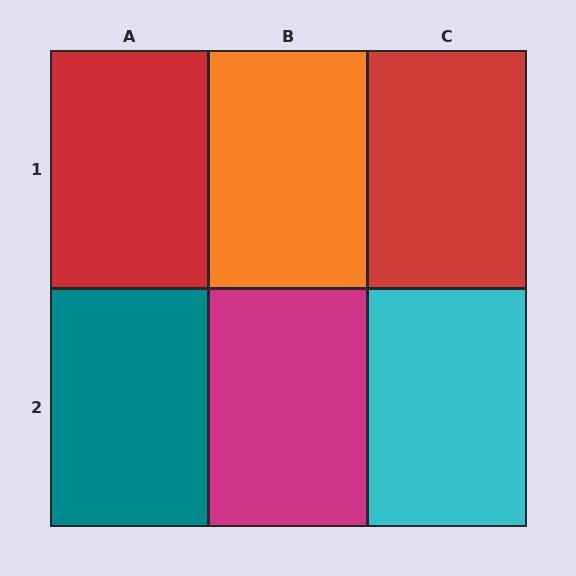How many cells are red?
2 cells are red.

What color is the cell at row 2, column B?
Magenta.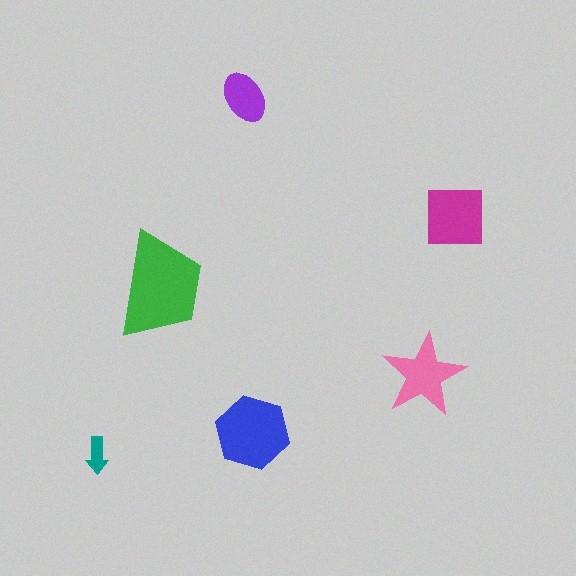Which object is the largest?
The green trapezoid.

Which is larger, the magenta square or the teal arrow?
The magenta square.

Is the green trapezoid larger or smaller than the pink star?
Larger.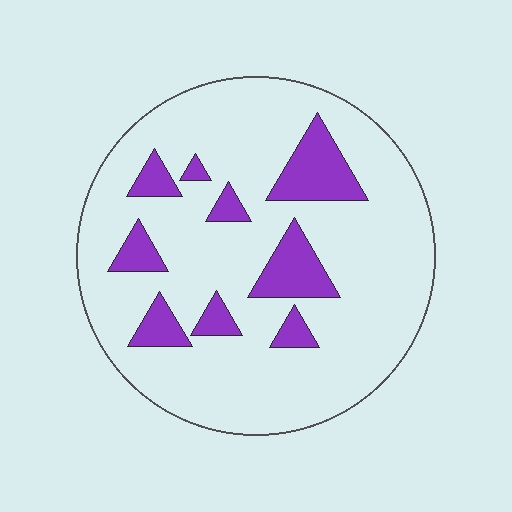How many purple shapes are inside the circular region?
9.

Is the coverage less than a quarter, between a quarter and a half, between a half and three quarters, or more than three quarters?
Less than a quarter.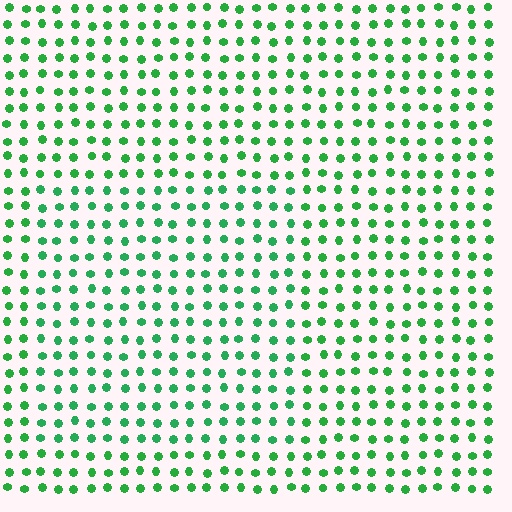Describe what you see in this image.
The image is filled with small green elements in a uniform arrangement. A rectangle-shaped region is visible where the elements are tinted to a slightly different hue, forming a subtle color boundary.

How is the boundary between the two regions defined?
The boundary is defined purely by a slight shift in hue (about 14 degrees). Spacing, size, and orientation are identical on both sides.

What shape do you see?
I see a rectangle.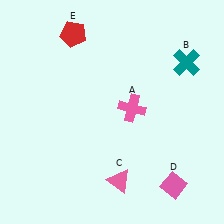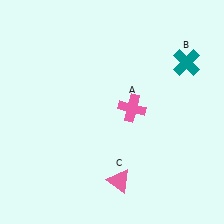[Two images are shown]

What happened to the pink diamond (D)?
The pink diamond (D) was removed in Image 2. It was in the bottom-right area of Image 1.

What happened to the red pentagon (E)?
The red pentagon (E) was removed in Image 2. It was in the top-left area of Image 1.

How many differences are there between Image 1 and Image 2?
There are 2 differences between the two images.